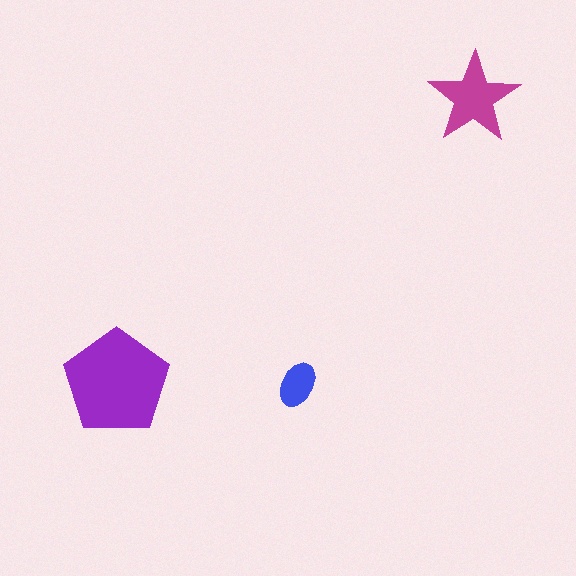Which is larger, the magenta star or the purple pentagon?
The purple pentagon.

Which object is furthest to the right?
The magenta star is rightmost.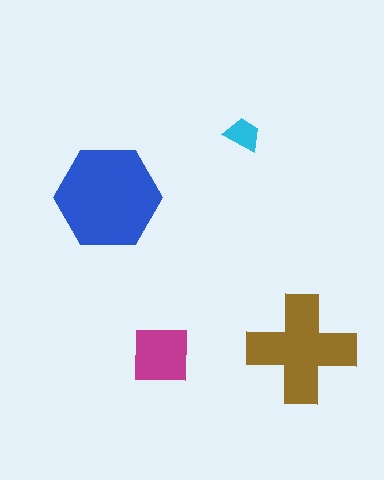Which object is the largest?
The blue hexagon.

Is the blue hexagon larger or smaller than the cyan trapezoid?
Larger.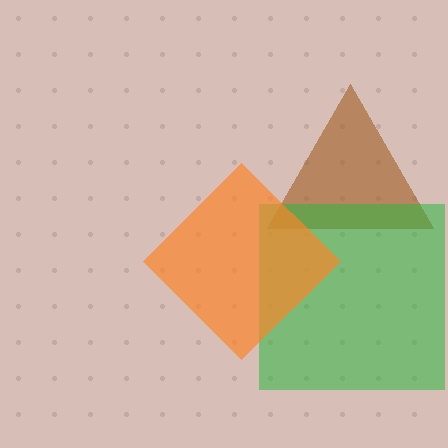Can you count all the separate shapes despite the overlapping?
Yes, there are 3 separate shapes.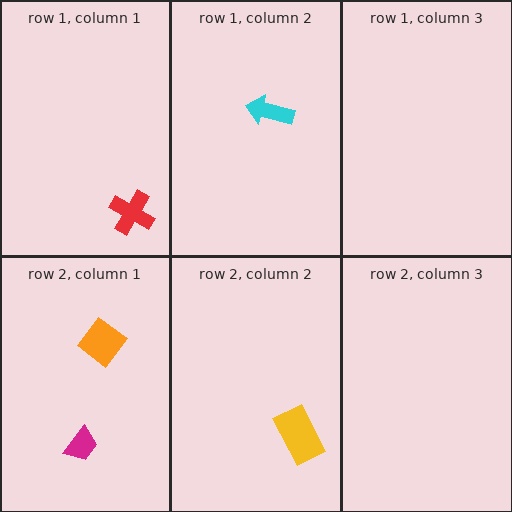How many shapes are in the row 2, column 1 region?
2.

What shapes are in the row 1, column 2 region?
The cyan arrow.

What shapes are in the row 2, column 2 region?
The yellow rectangle.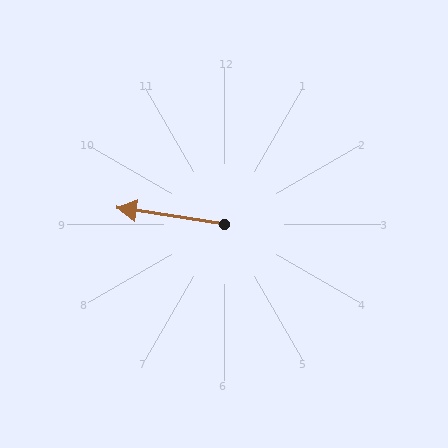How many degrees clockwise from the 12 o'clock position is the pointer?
Approximately 279 degrees.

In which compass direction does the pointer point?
West.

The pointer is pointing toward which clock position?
Roughly 9 o'clock.